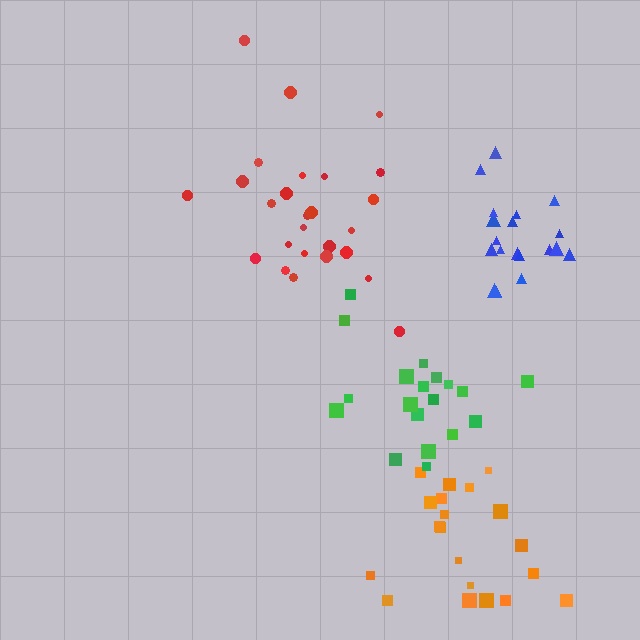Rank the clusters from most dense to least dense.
blue, green, red, orange.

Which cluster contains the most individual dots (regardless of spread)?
Red (26).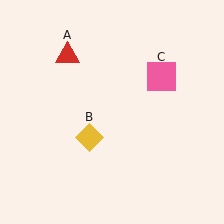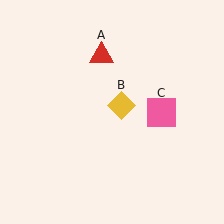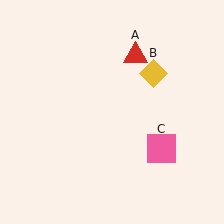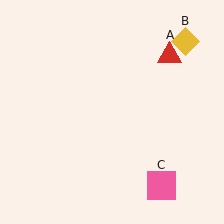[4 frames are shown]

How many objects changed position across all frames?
3 objects changed position: red triangle (object A), yellow diamond (object B), pink square (object C).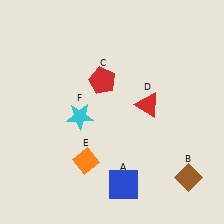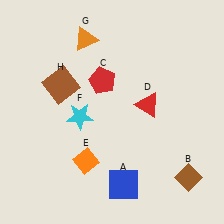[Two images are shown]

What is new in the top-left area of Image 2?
An orange triangle (G) was added in the top-left area of Image 2.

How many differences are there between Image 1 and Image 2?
There are 2 differences between the two images.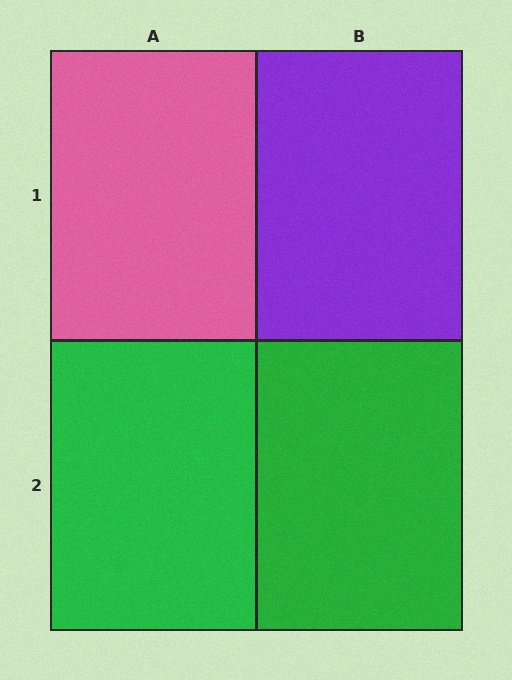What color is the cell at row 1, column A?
Pink.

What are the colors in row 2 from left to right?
Green, green.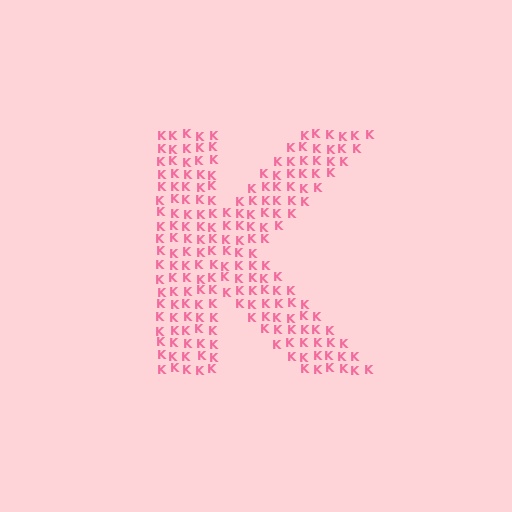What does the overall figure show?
The overall figure shows the letter K.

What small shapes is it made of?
It is made of small letter K's.